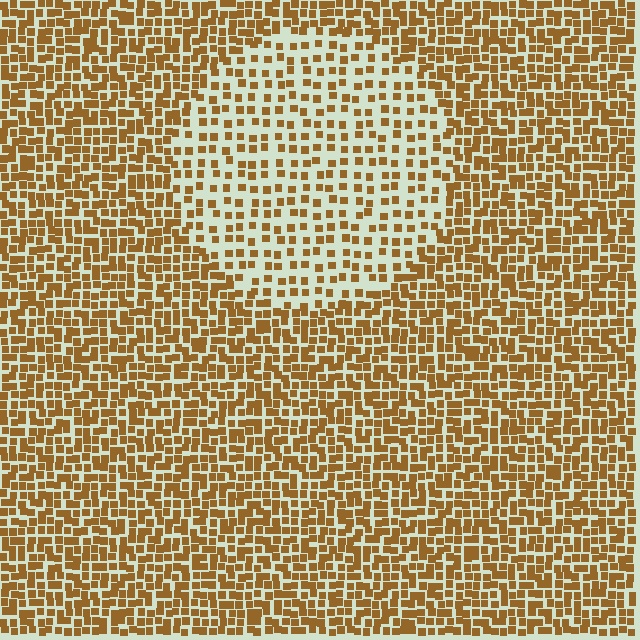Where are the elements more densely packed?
The elements are more densely packed outside the circle boundary.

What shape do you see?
I see a circle.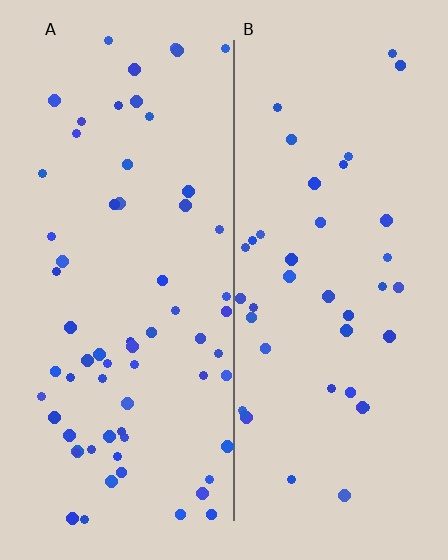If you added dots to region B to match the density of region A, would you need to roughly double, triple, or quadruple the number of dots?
Approximately double.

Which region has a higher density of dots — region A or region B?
A (the left).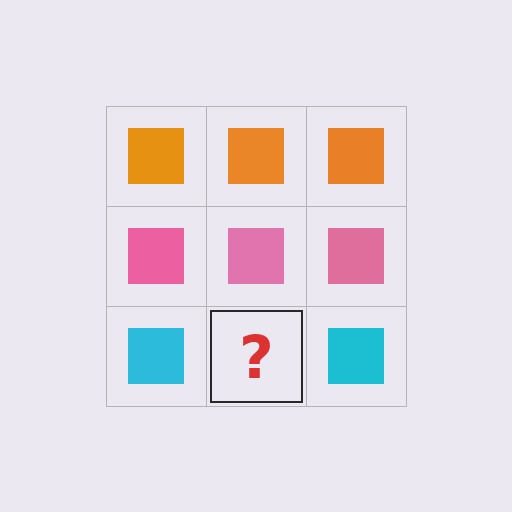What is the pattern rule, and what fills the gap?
The rule is that each row has a consistent color. The gap should be filled with a cyan square.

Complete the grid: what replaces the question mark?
The question mark should be replaced with a cyan square.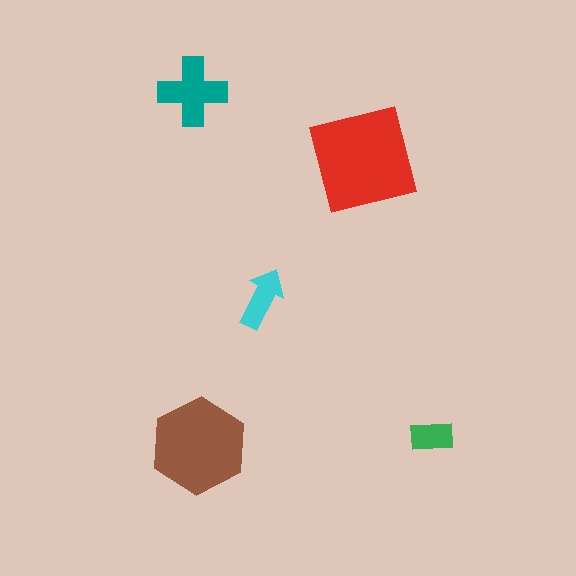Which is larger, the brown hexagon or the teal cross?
The brown hexagon.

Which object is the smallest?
The green rectangle.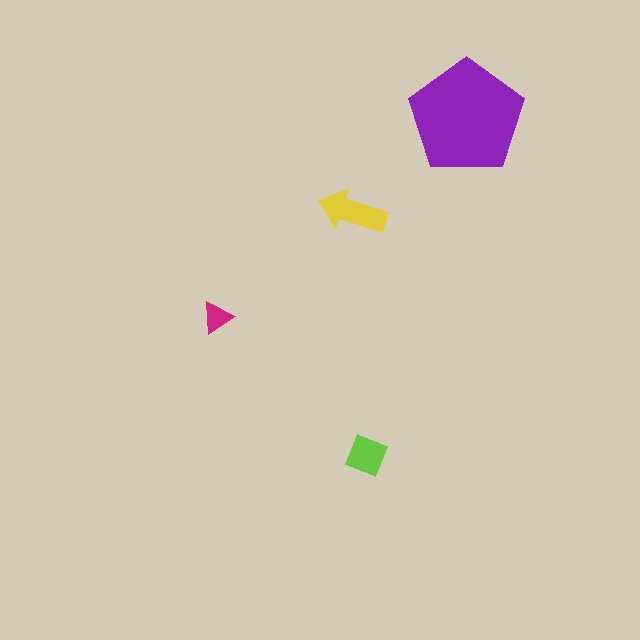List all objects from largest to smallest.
The purple pentagon, the yellow arrow, the lime diamond, the magenta triangle.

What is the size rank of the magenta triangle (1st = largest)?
4th.